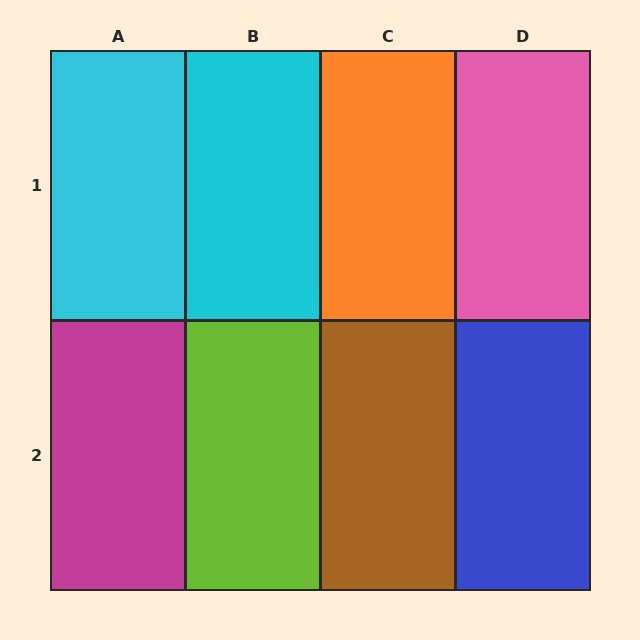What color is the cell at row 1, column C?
Orange.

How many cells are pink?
1 cell is pink.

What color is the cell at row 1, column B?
Cyan.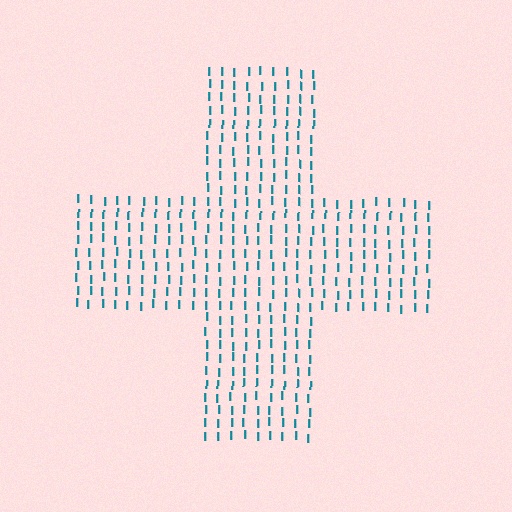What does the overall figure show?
The overall figure shows a cross.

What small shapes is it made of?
It is made of small letter I's.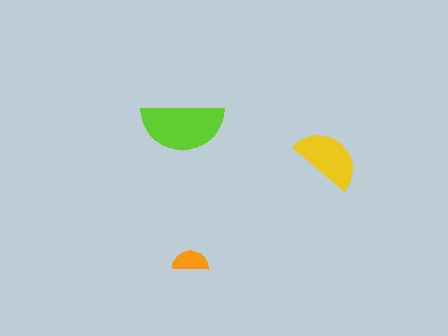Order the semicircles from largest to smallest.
the lime one, the yellow one, the orange one.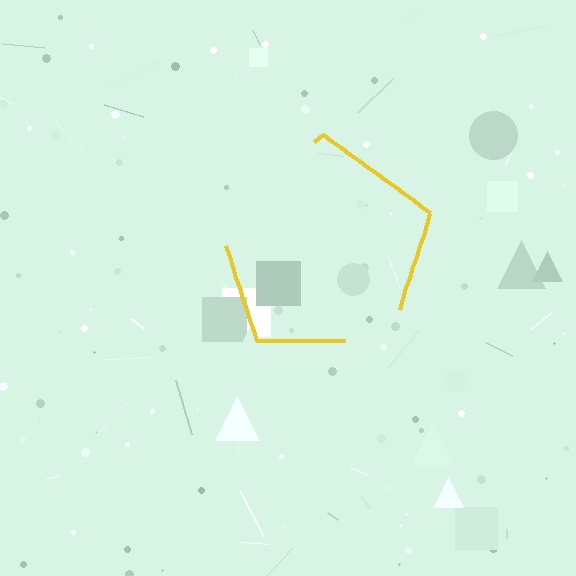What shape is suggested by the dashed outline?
The dashed outline suggests a pentagon.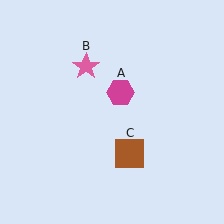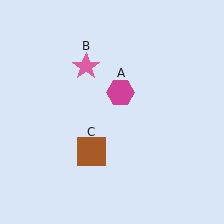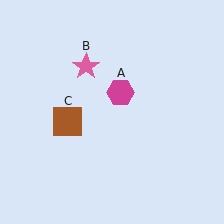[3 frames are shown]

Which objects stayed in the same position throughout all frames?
Magenta hexagon (object A) and pink star (object B) remained stationary.